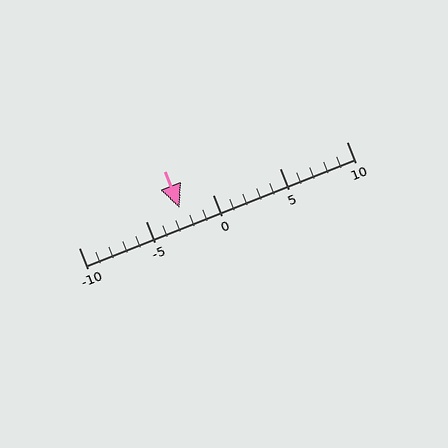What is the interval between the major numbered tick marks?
The major tick marks are spaced 5 units apart.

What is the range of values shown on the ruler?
The ruler shows values from -10 to 10.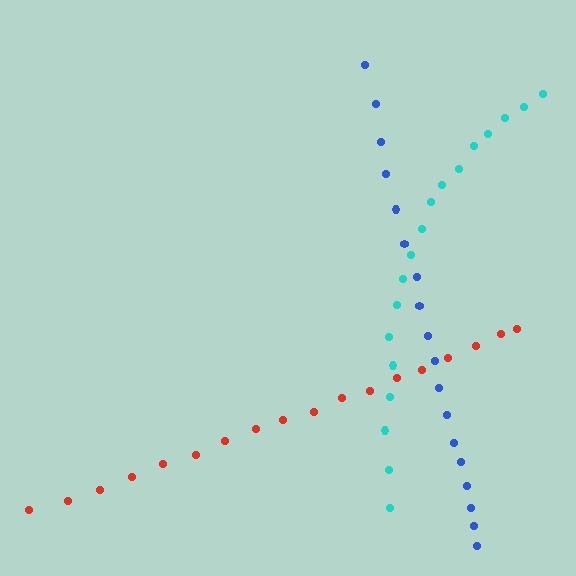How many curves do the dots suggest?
There are 3 distinct paths.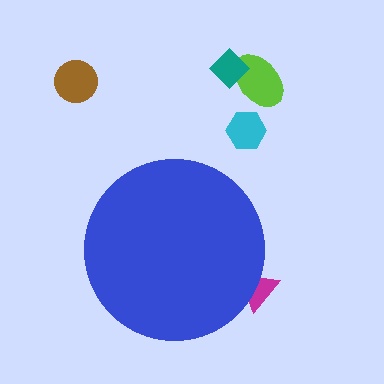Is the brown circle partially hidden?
No, the brown circle is fully visible.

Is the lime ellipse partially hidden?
No, the lime ellipse is fully visible.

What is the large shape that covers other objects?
A blue circle.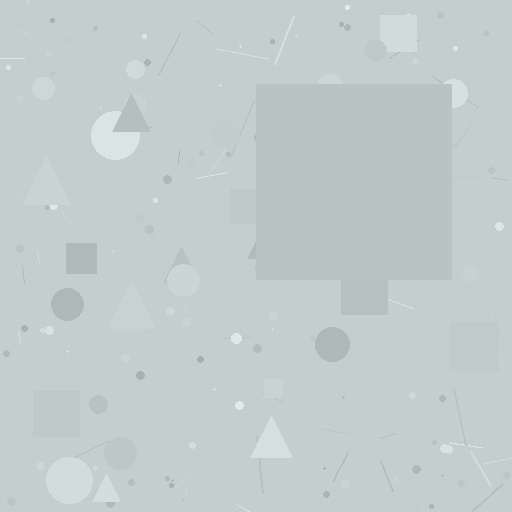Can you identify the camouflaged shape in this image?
The camouflaged shape is a square.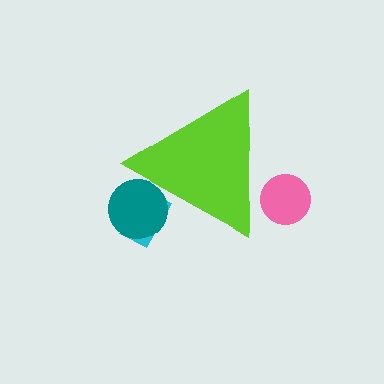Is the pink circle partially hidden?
Yes, the pink circle is partially hidden behind the lime triangle.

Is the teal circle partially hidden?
Yes, the teal circle is partially hidden behind the lime triangle.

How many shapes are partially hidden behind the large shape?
3 shapes are partially hidden.